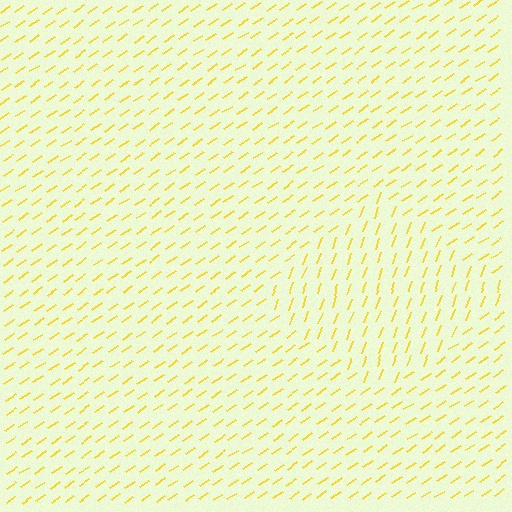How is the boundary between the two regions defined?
The boundary is defined purely by a change in line orientation (approximately 36 degrees difference). All lines are the same color and thickness.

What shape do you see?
I see a diamond.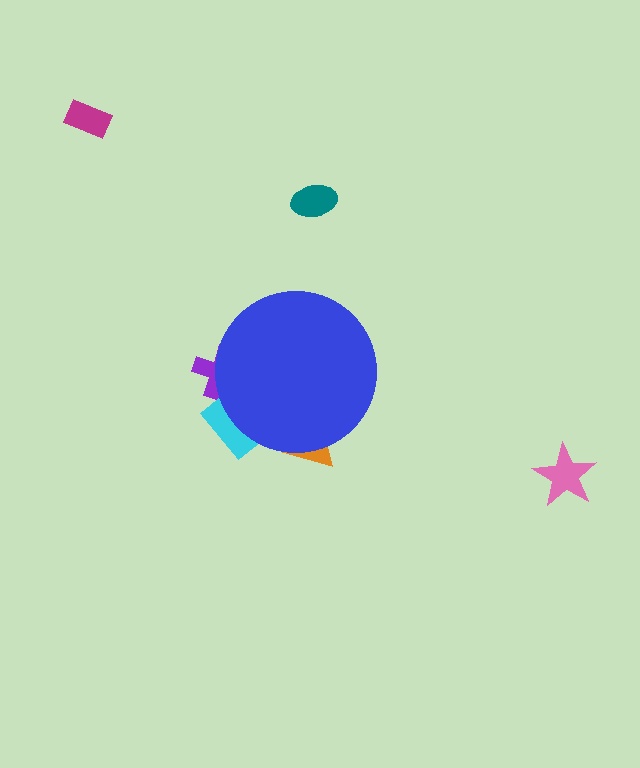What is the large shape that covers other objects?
A blue circle.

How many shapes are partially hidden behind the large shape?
3 shapes are partially hidden.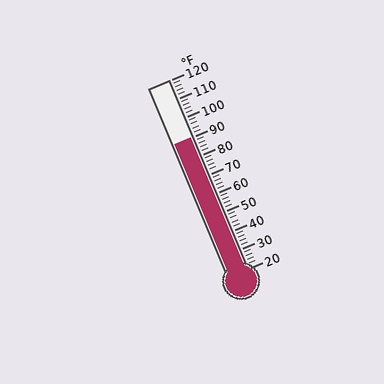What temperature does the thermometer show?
The thermometer shows approximately 90°F.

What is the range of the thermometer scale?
The thermometer scale ranges from 20°F to 120°F.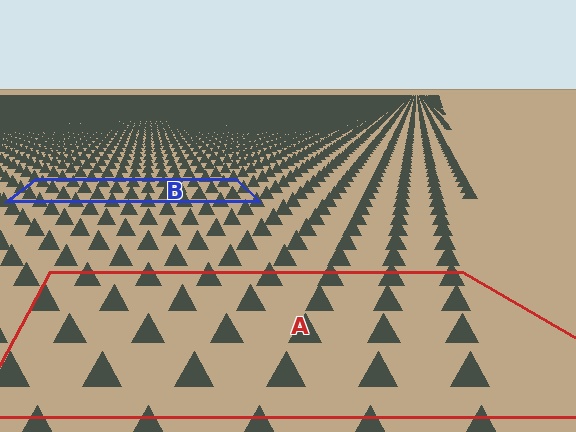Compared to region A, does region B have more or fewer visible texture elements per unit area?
Region B has more texture elements per unit area — they are packed more densely because it is farther away.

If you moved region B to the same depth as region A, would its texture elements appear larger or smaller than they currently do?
They would appear larger. At a closer depth, the same texture elements are projected at a bigger on-screen size.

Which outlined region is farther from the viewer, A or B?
Region B is farther from the viewer — the texture elements inside it appear smaller and more densely packed.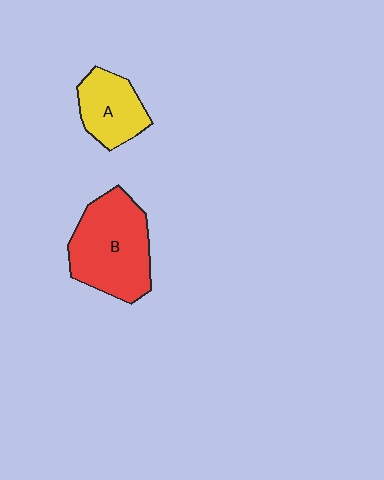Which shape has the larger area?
Shape B (red).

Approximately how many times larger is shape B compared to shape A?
Approximately 1.7 times.